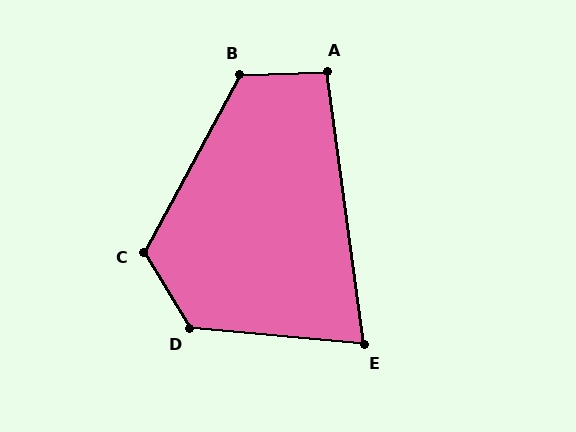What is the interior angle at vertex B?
Approximately 120 degrees (obtuse).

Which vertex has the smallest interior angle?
E, at approximately 77 degrees.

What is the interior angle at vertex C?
Approximately 120 degrees (obtuse).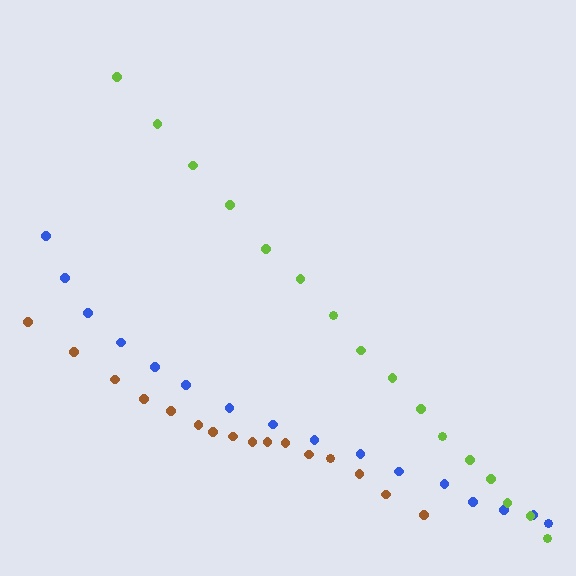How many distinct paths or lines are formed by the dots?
There are 3 distinct paths.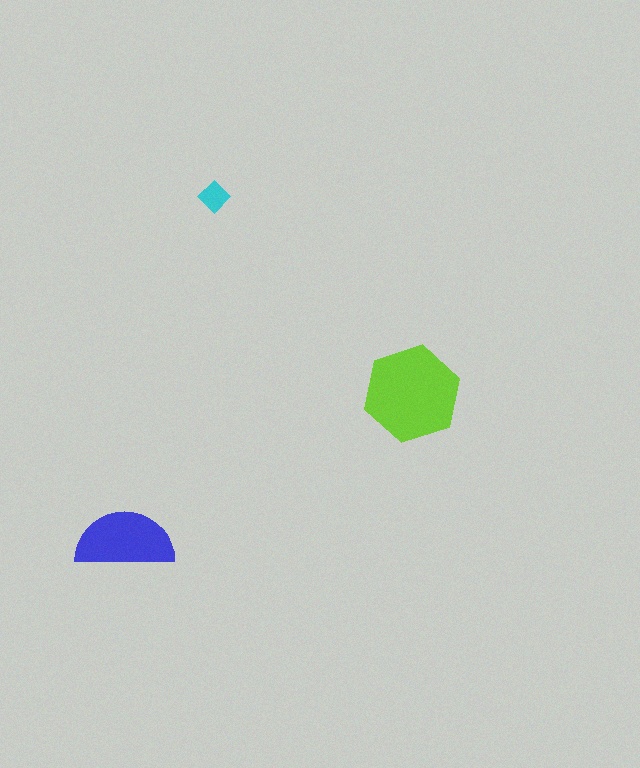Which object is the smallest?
The cyan diamond.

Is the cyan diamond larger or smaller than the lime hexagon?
Smaller.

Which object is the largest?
The lime hexagon.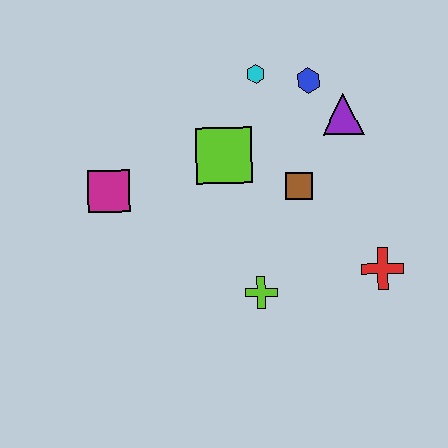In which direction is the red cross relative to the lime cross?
The red cross is to the right of the lime cross.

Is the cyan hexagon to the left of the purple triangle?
Yes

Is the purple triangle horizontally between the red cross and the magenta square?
Yes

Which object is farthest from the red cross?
The magenta square is farthest from the red cross.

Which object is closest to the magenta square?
The lime square is closest to the magenta square.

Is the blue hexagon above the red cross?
Yes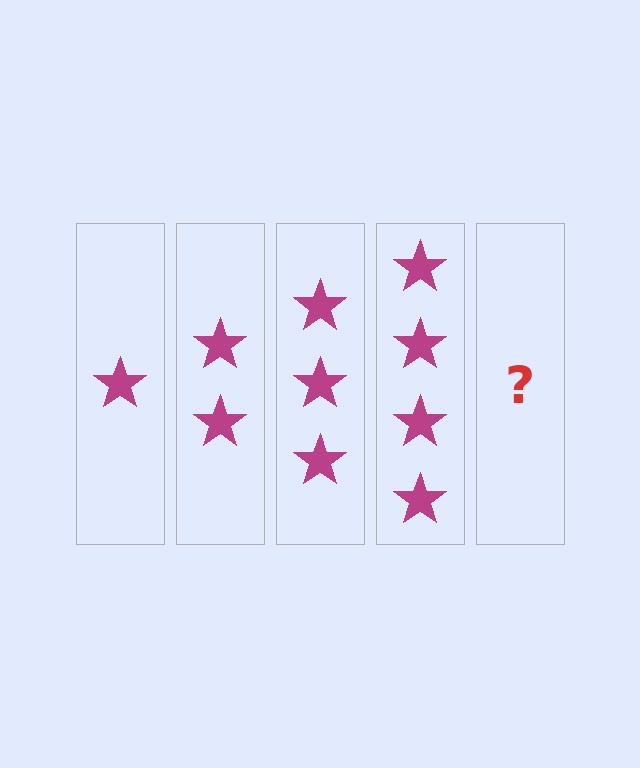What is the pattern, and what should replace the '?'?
The pattern is that each step adds one more star. The '?' should be 5 stars.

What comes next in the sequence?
The next element should be 5 stars.